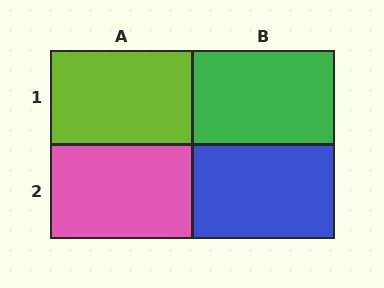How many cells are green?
1 cell is green.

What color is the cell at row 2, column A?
Pink.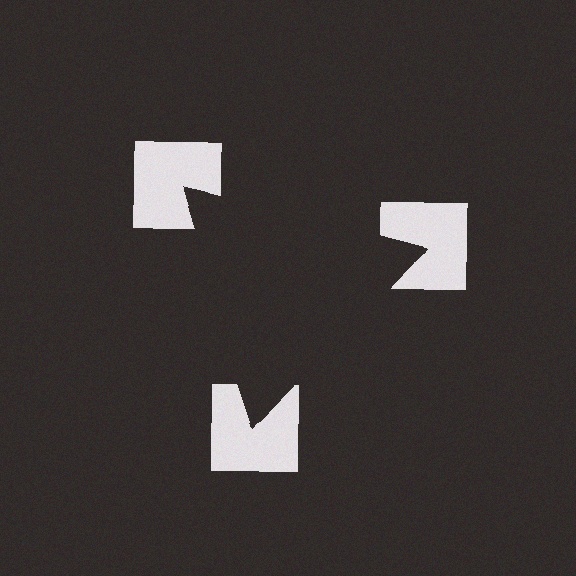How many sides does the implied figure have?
3 sides.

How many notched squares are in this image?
There are 3 — one at each vertex of the illusory triangle.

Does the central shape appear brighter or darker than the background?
It typically appears slightly darker than the background, even though no actual brightness change is drawn.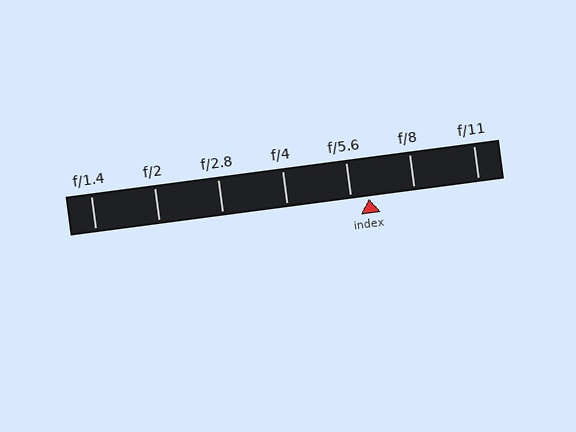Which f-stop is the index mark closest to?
The index mark is closest to f/5.6.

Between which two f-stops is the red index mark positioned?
The index mark is between f/5.6 and f/8.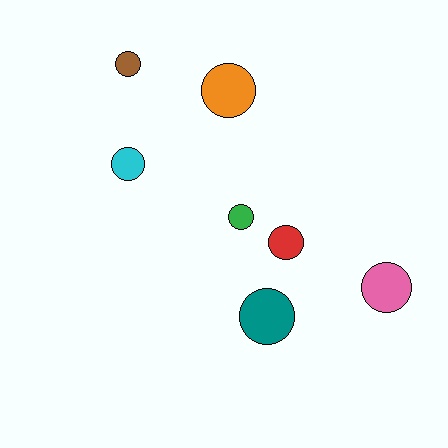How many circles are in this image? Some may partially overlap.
There are 7 circles.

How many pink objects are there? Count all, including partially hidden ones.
There is 1 pink object.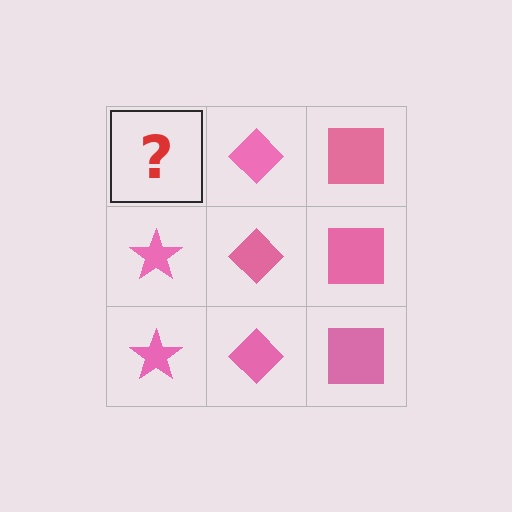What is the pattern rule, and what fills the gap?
The rule is that each column has a consistent shape. The gap should be filled with a pink star.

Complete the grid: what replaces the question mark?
The question mark should be replaced with a pink star.